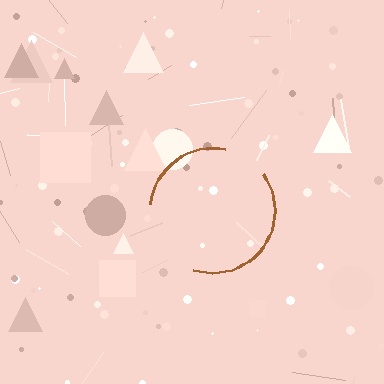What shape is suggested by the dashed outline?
The dashed outline suggests a circle.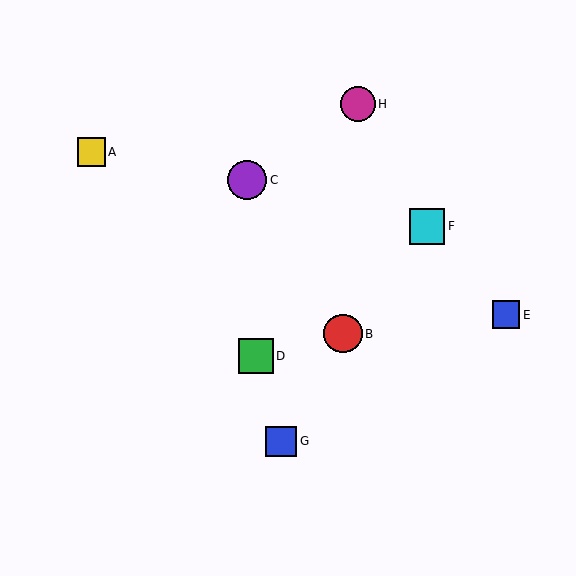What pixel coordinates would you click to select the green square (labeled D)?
Click at (256, 356) to select the green square D.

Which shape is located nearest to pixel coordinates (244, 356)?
The green square (labeled D) at (256, 356) is nearest to that location.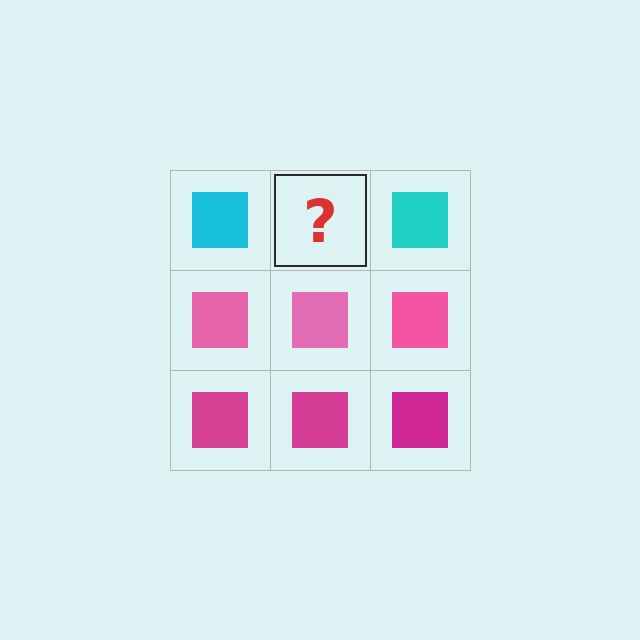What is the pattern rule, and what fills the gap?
The rule is that each row has a consistent color. The gap should be filled with a cyan square.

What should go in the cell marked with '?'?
The missing cell should contain a cyan square.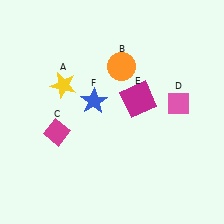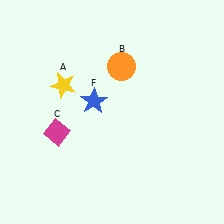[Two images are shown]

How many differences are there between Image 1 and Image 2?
There are 2 differences between the two images.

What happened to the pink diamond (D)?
The pink diamond (D) was removed in Image 2. It was in the top-right area of Image 1.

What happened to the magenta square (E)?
The magenta square (E) was removed in Image 2. It was in the top-right area of Image 1.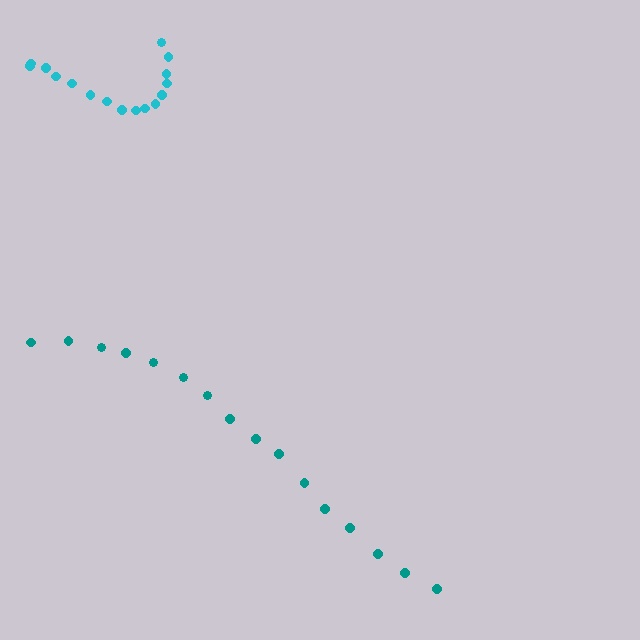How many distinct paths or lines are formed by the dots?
There are 2 distinct paths.